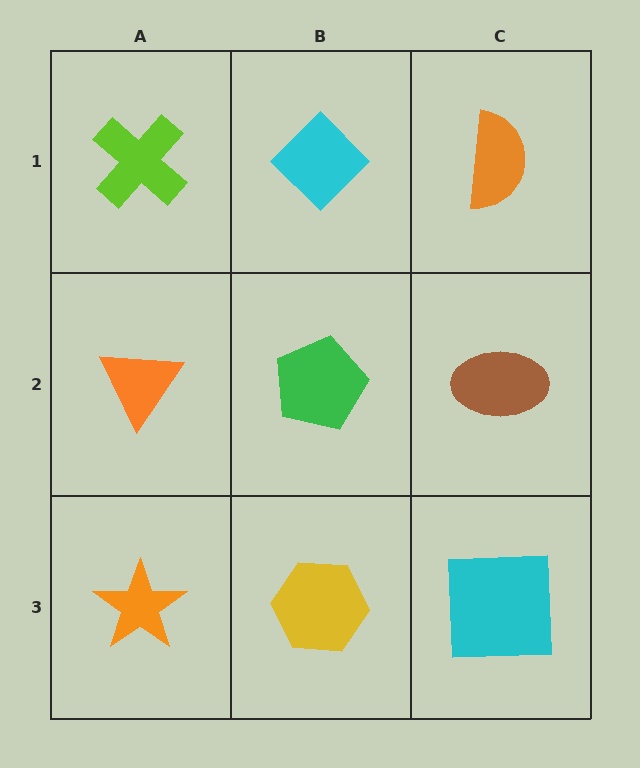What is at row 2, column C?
A brown ellipse.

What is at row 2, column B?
A green pentagon.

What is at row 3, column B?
A yellow hexagon.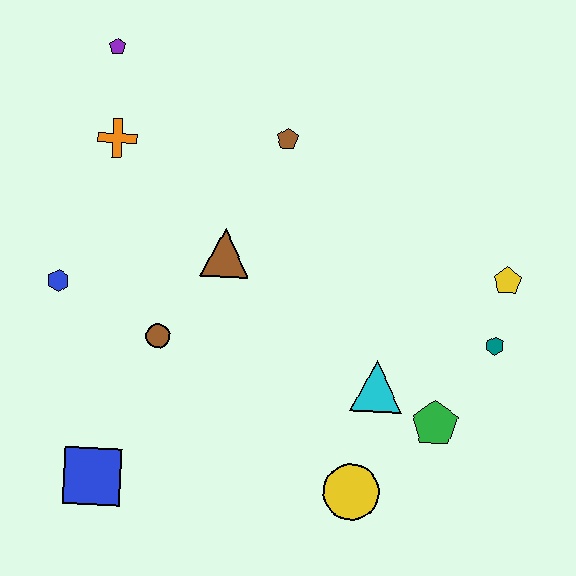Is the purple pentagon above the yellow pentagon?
Yes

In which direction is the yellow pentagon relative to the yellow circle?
The yellow pentagon is above the yellow circle.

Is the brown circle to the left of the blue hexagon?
No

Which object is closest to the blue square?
The brown circle is closest to the blue square.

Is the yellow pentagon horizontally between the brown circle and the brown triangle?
No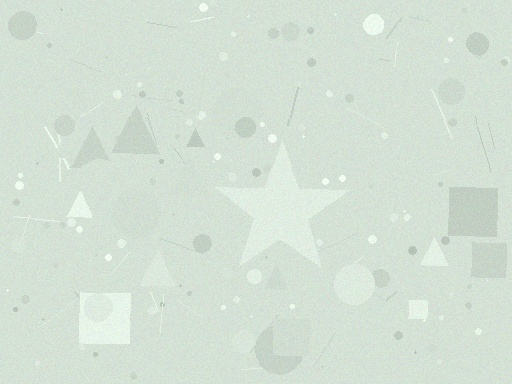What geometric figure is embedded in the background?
A star is embedded in the background.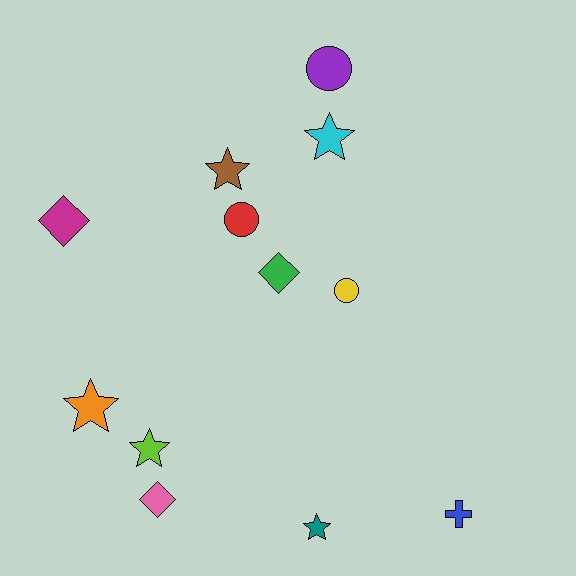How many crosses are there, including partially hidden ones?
There is 1 cross.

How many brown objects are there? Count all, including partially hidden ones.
There is 1 brown object.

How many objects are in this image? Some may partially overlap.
There are 12 objects.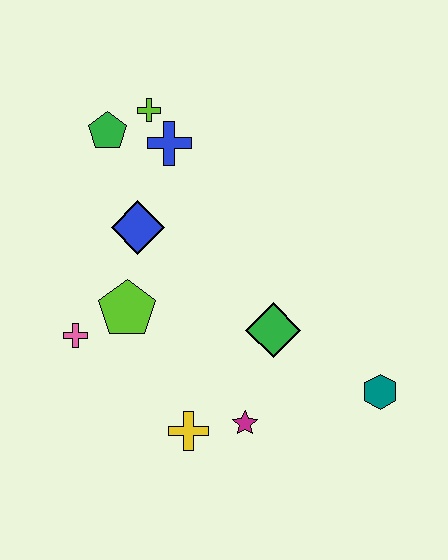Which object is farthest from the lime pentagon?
The teal hexagon is farthest from the lime pentagon.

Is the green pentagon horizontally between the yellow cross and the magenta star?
No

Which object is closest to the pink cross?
The lime pentagon is closest to the pink cross.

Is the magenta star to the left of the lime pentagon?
No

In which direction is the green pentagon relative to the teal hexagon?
The green pentagon is to the left of the teal hexagon.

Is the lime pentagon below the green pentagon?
Yes